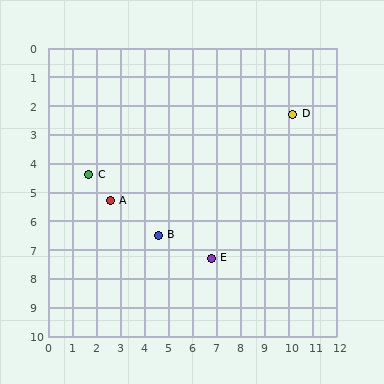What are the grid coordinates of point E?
Point E is at approximately (6.8, 7.3).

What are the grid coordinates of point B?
Point B is at approximately (4.6, 6.5).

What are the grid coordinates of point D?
Point D is at approximately (10.2, 2.3).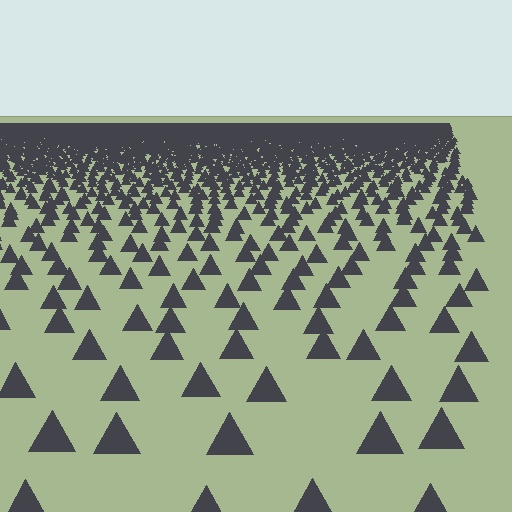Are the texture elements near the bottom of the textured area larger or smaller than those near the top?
Larger. Near the bottom, elements are closer to the viewer and appear at a bigger on-screen size.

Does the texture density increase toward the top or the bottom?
Density increases toward the top.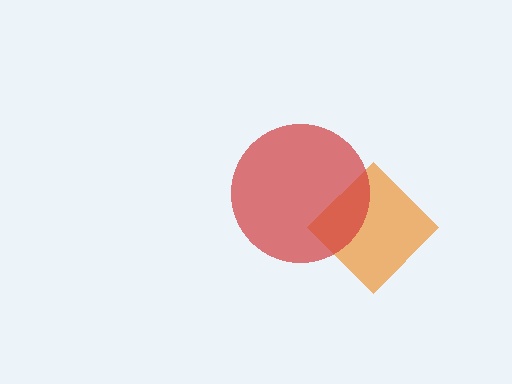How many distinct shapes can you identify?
There are 2 distinct shapes: an orange diamond, a red circle.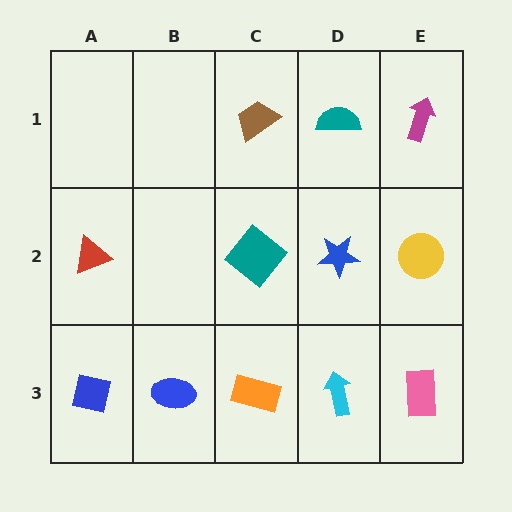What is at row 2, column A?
A red triangle.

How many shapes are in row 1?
3 shapes.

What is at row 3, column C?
An orange rectangle.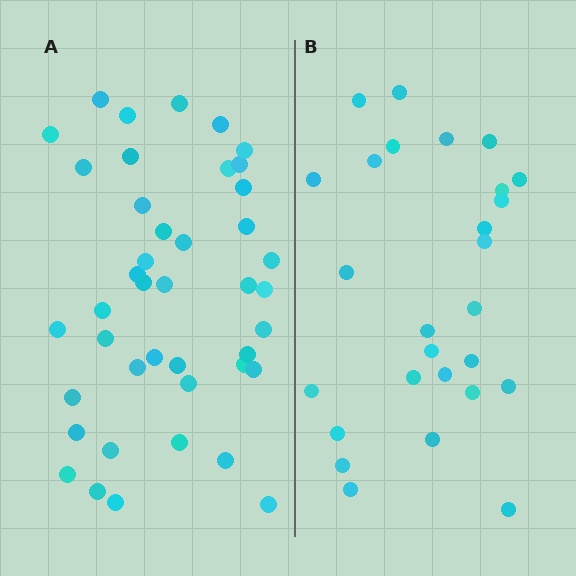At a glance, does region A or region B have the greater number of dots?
Region A (the left region) has more dots.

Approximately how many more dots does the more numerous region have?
Region A has approximately 15 more dots than region B.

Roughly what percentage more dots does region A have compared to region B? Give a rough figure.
About 55% more.